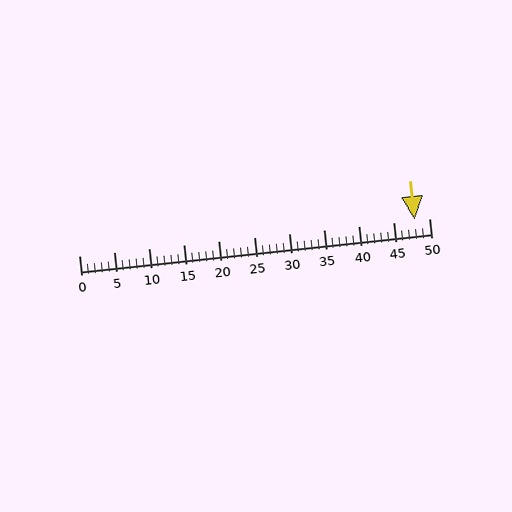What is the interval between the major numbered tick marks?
The major tick marks are spaced 5 units apart.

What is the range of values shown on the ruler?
The ruler shows values from 0 to 50.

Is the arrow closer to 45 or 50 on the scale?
The arrow is closer to 50.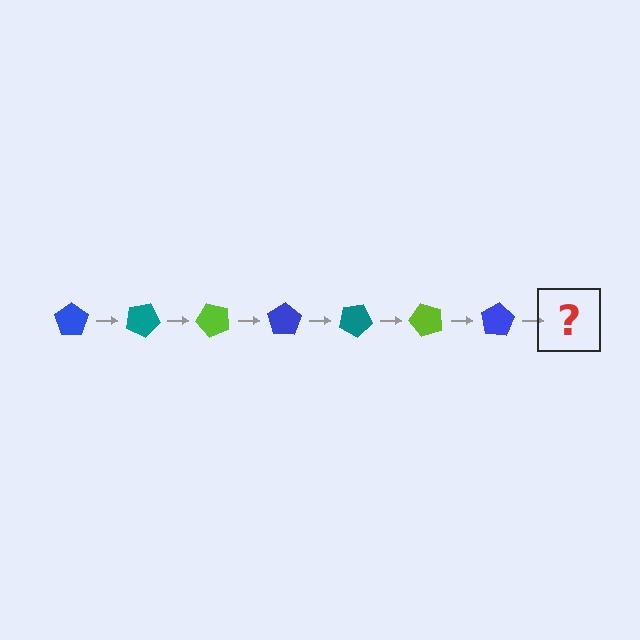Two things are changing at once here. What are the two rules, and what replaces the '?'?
The two rules are that it rotates 25 degrees each step and the color cycles through blue, teal, and lime. The '?' should be a teal pentagon, rotated 175 degrees from the start.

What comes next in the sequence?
The next element should be a teal pentagon, rotated 175 degrees from the start.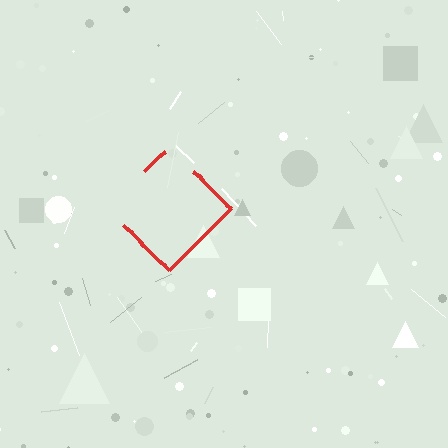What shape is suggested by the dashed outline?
The dashed outline suggests a diamond.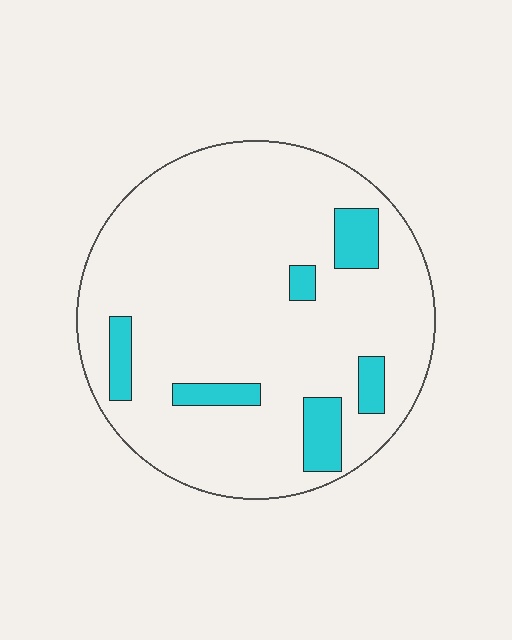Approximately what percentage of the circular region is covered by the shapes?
Approximately 10%.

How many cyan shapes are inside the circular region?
6.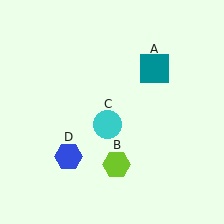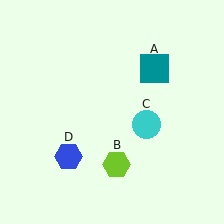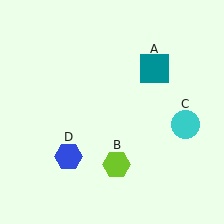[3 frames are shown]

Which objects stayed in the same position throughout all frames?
Teal square (object A) and lime hexagon (object B) and blue hexagon (object D) remained stationary.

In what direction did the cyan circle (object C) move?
The cyan circle (object C) moved right.